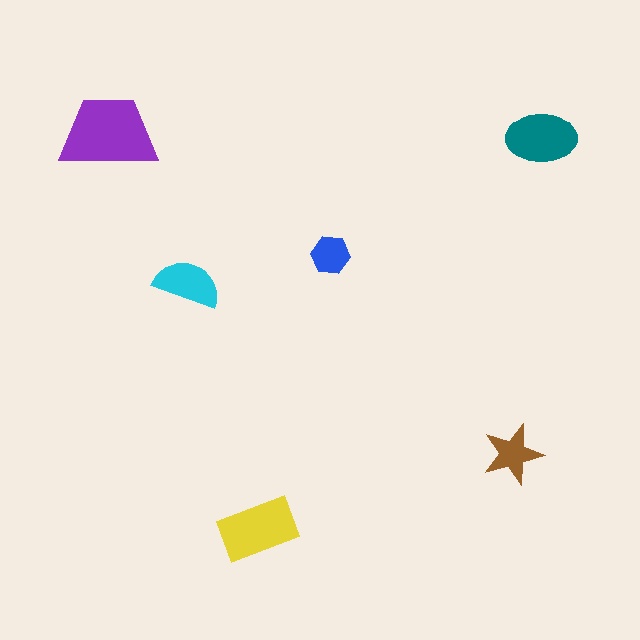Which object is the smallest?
The blue hexagon.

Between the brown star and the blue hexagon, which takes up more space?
The brown star.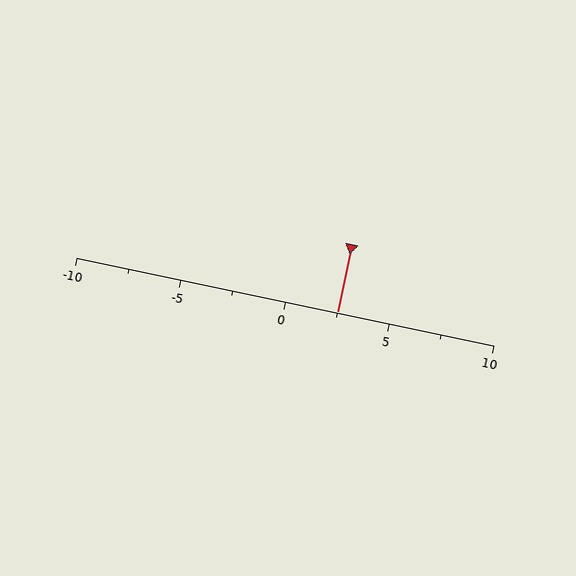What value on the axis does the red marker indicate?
The marker indicates approximately 2.5.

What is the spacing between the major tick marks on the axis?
The major ticks are spaced 5 apart.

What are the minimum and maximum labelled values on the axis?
The axis runs from -10 to 10.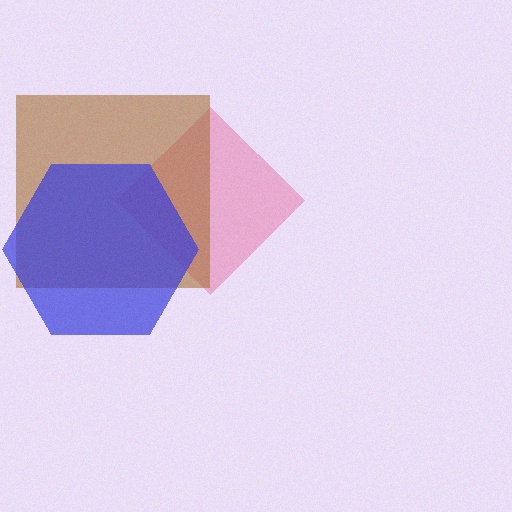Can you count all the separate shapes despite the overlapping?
Yes, there are 3 separate shapes.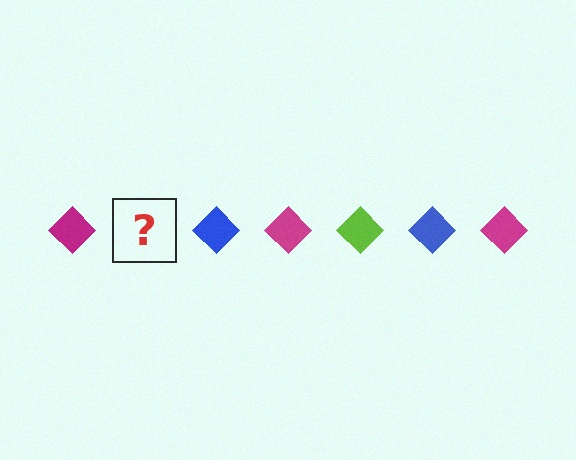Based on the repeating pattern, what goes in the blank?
The blank should be a lime diamond.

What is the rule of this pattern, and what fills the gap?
The rule is that the pattern cycles through magenta, lime, blue diamonds. The gap should be filled with a lime diamond.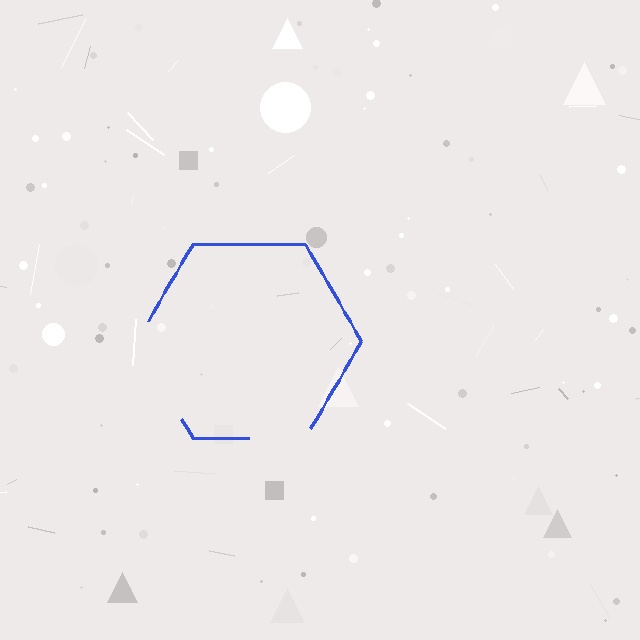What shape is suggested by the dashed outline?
The dashed outline suggests a hexagon.